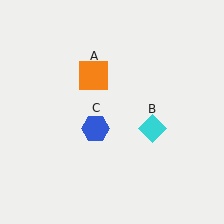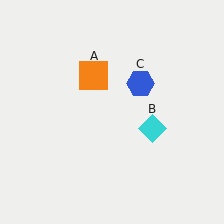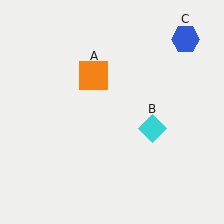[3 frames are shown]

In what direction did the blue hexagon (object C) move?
The blue hexagon (object C) moved up and to the right.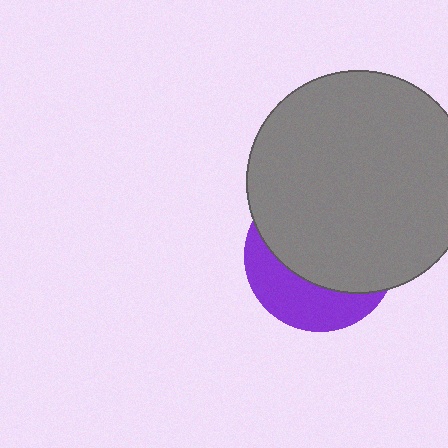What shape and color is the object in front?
The object in front is a gray circle.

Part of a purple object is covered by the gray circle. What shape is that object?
It is a circle.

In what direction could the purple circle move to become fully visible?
The purple circle could move down. That would shift it out from behind the gray circle entirely.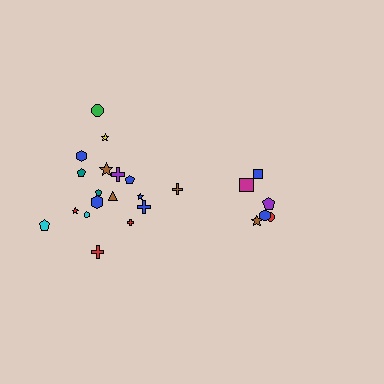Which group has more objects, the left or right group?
The left group.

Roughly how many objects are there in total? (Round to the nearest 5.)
Roughly 25 objects in total.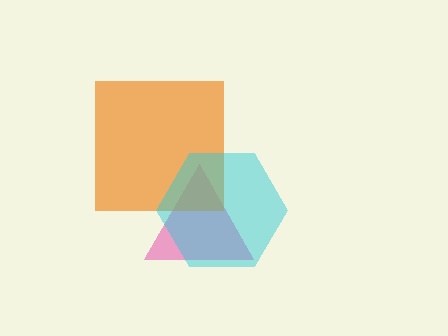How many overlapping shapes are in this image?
There are 3 overlapping shapes in the image.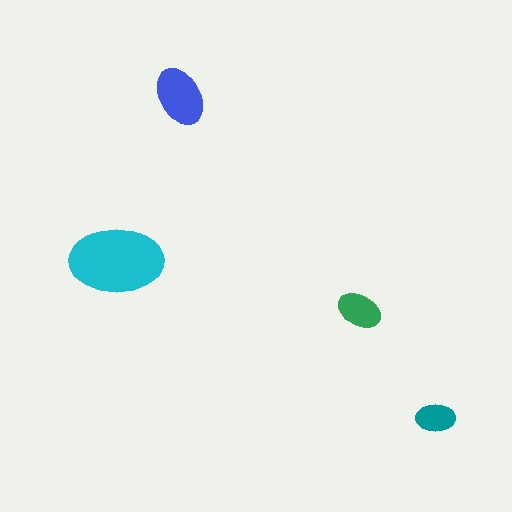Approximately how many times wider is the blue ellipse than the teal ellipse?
About 1.5 times wider.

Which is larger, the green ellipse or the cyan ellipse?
The cyan one.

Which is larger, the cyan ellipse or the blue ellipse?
The cyan one.